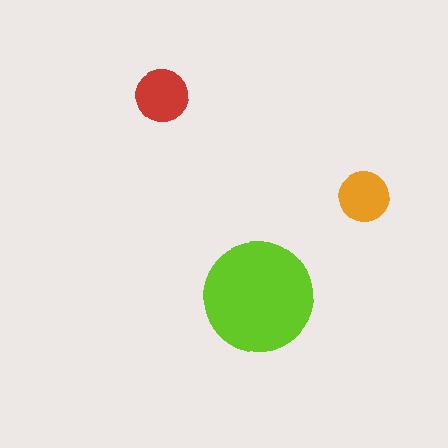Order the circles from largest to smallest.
the lime one, the red one, the orange one.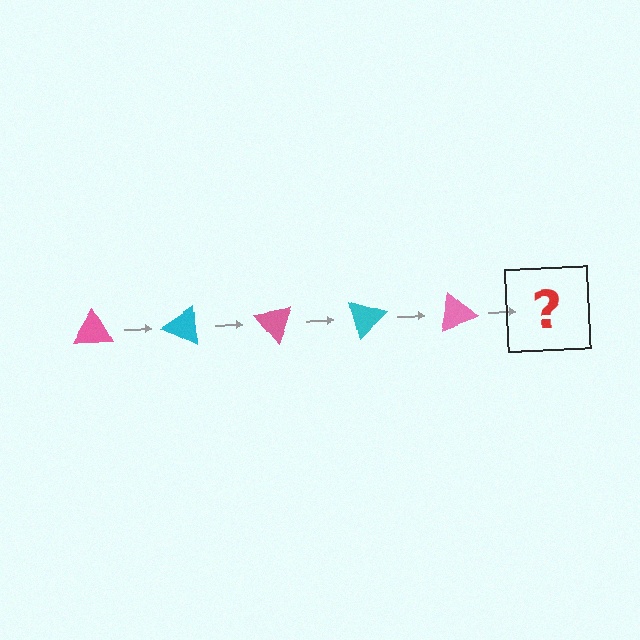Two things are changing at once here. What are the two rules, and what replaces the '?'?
The two rules are that it rotates 25 degrees each step and the color cycles through pink and cyan. The '?' should be a cyan triangle, rotated 125 degrees from the start.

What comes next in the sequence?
The next element should be a cyan triangle, rotated 125 degrees from the start.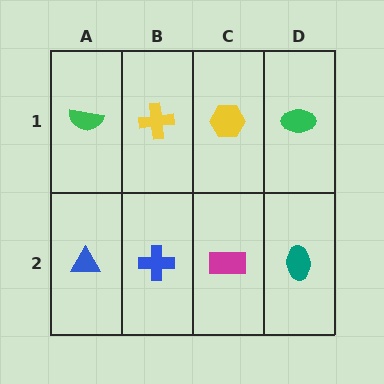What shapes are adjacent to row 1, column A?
A blue triangle (row 2, column A), a yellow cross (row 1, column B).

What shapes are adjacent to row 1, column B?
A blue cross (row 2, column B), a green semicircle (row 1, column A), a yellow hexagon (row 1, column C).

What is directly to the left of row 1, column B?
A green semicircle.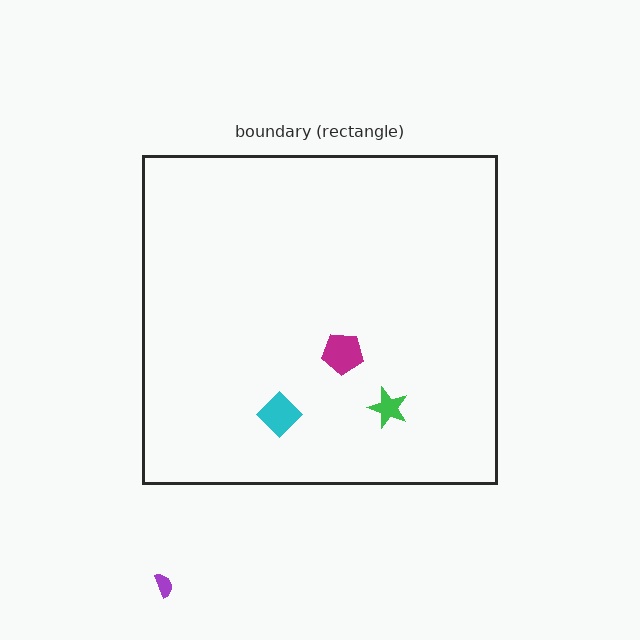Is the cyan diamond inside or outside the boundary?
Inside.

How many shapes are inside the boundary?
3 inside, 1 outside.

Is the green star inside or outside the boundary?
Inside.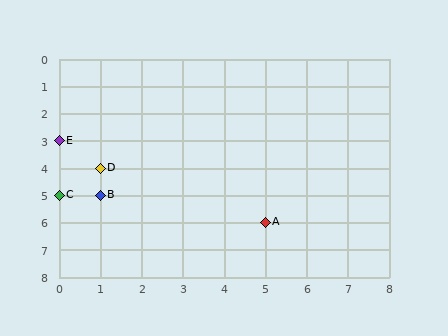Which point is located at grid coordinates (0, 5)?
Point C is at (0, 5).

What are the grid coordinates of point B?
Point B is at grid coordinates (1, 5).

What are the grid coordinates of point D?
Point D is at grid coordinates (1, 4).